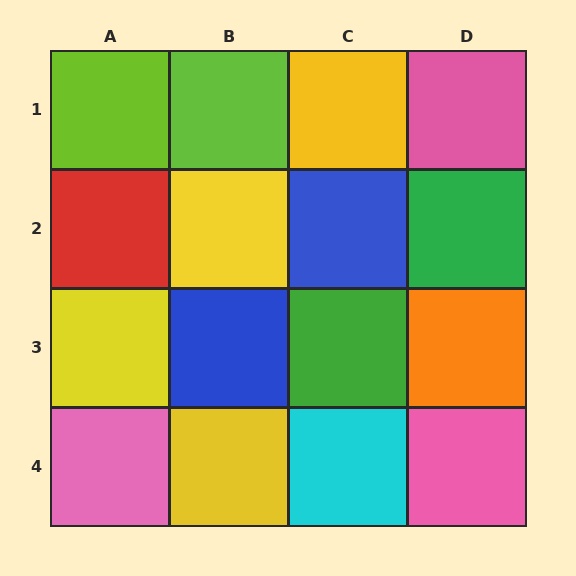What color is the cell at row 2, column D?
Green.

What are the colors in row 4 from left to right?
Pink, yellow, cyan, pink.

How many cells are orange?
1 cell is orange.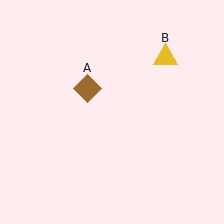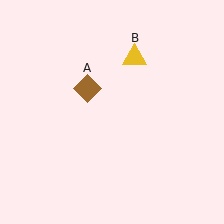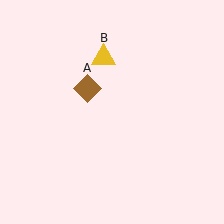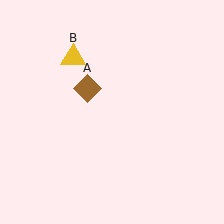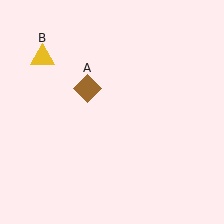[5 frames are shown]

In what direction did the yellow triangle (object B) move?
The yellow triangle (object B) moved left.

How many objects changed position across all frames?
1 object changed position: yellow triangle (object B).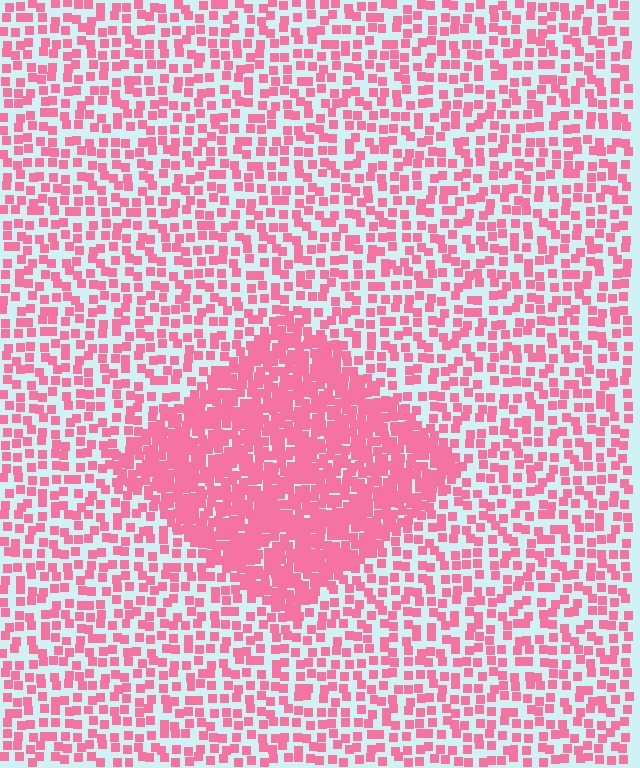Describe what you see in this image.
The image contains small pink elements arranged at two different densities. A diamond-shaped region is visible where the elements are more densely packed than the surrounding area.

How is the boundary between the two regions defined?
The boundary is defined by a change in element density (approximately 2.3x ratio). All elements are the same color, size, and shape.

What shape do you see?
I see a diamond.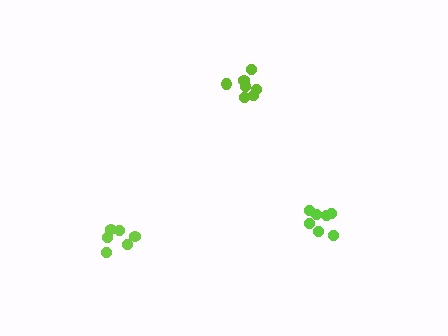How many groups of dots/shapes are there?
There are 3 groups.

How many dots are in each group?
Group 1: 7 dots, Group 2: 6 dots, Group 3: 7 dots (20 total).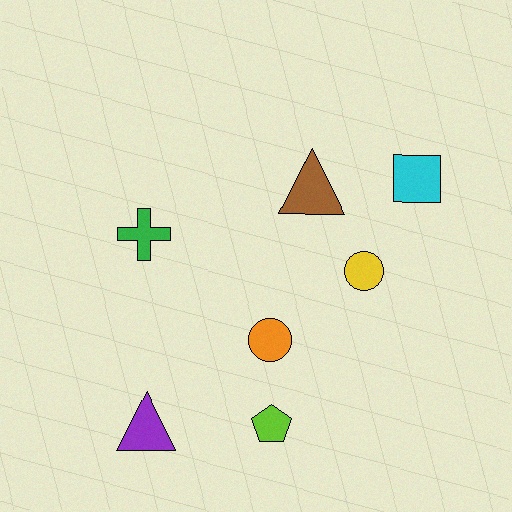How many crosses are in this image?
There is 1 cross.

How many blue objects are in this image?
There are no blue objects.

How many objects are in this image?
There are 7 objects.